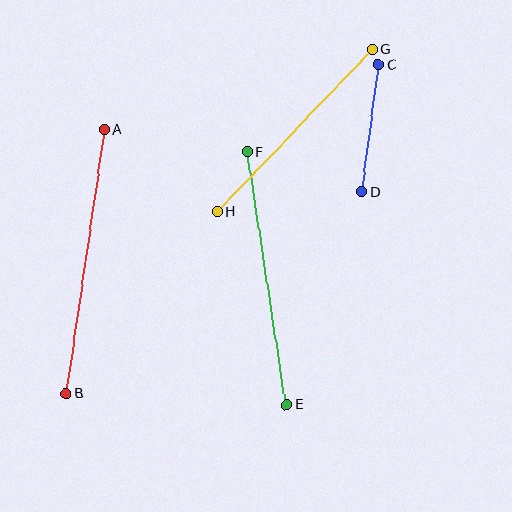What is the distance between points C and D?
The distance is approximately 128 pixels.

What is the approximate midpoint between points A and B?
The midpoint is at approximately (85, 262) pixels.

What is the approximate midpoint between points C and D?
The midpoint is at approximately (370, 128) pixels.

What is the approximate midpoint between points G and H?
The midpoint is at approximately (295, 130) pixels.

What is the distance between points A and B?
The distance is approximately 267 pixels.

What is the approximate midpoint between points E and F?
The midpoint is at approximately (267, 278) pixels.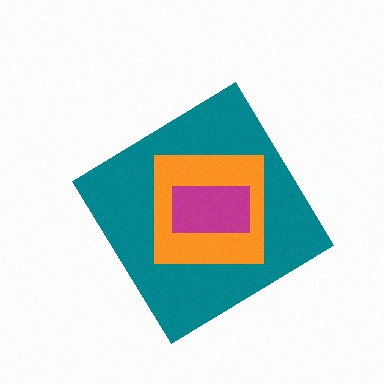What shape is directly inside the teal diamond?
The orange square.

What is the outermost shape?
The teal diamond.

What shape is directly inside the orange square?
The magenta rectangle.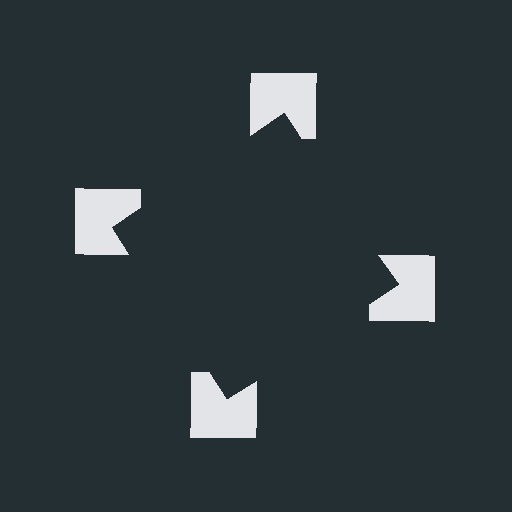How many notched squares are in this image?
There are 4 — one at each vertex of the illusory square.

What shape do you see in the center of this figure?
An illusory square — its edges are inferred from the aligned wedge cuts in the notched squares, not physically drawn.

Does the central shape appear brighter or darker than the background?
It typically appears slightly darker than the background, even though no actual brightness change is drawn.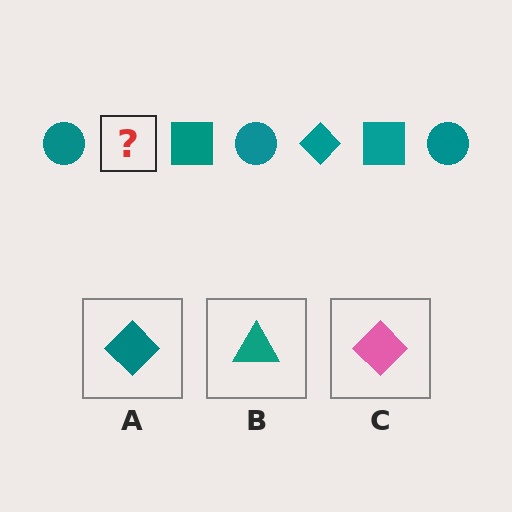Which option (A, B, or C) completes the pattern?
A.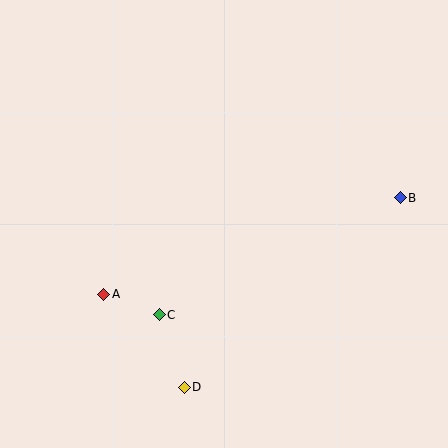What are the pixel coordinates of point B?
Point B is at (400, 198).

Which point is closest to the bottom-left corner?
Point A is closest to the bottom-left corner.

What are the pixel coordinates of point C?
Point C is at (159, 315).